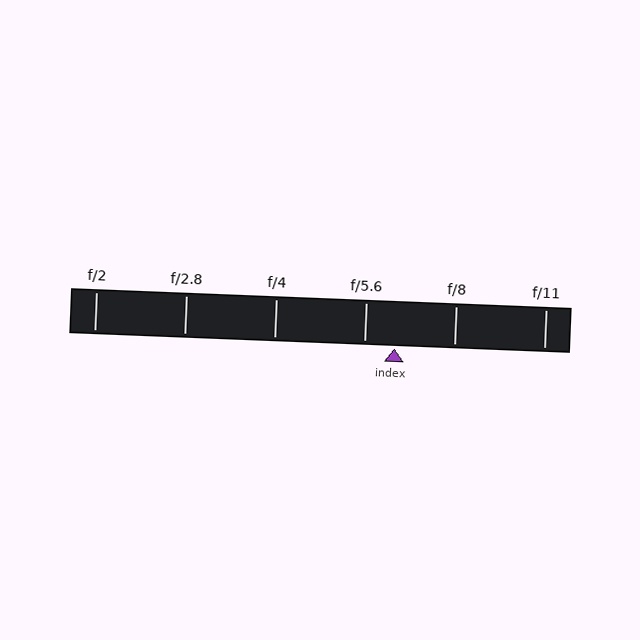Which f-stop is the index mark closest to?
The index mark is closest to f/5.6.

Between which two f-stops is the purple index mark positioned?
The index mark is between f/5.6 and f/8.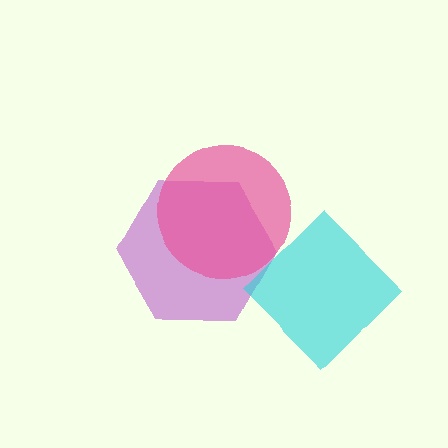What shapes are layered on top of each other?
The layered shapes are: a purple hexagon, a cyan diamond, a pink circle.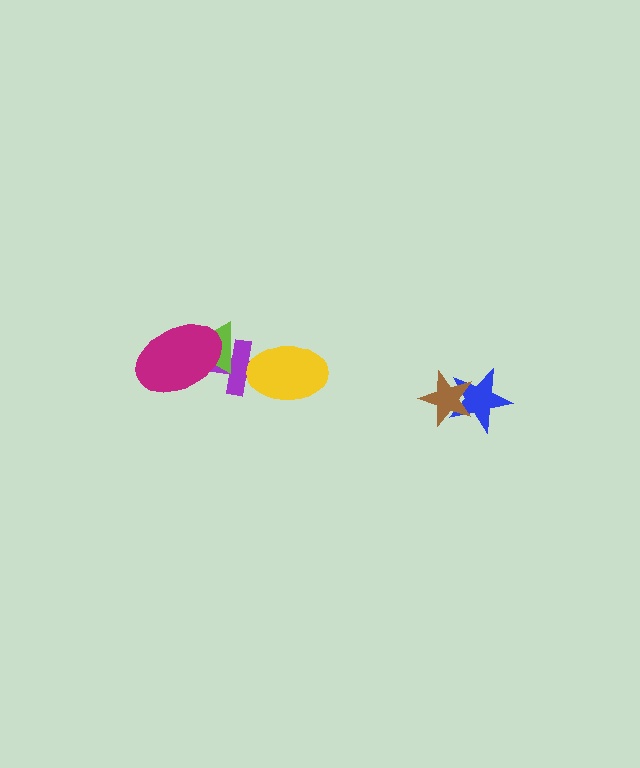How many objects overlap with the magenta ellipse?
2 objects overlap with the magenta ellipse.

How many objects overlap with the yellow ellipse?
1 object overlaps with the yellow ellipse.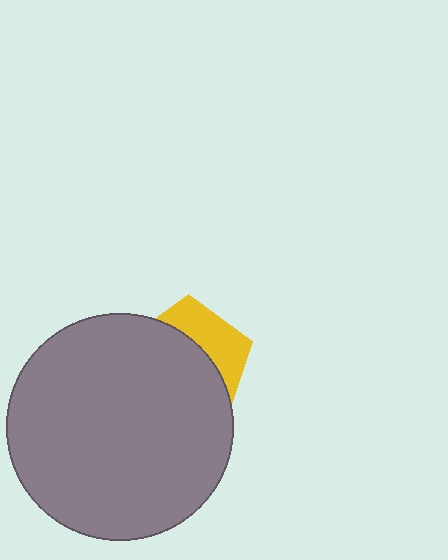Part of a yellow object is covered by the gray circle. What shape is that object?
It is a pentagon.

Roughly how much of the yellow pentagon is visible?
A small part of it is visible (roughly 34%).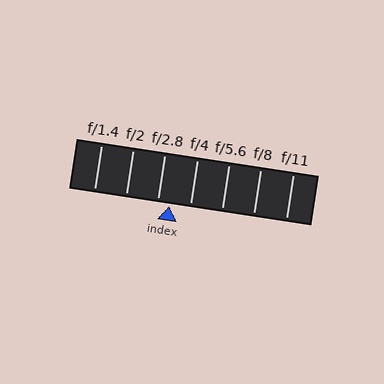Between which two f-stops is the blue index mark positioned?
The index mark is between f/2.8 and f/4.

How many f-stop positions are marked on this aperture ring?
There are 7 f-stop positions marked.